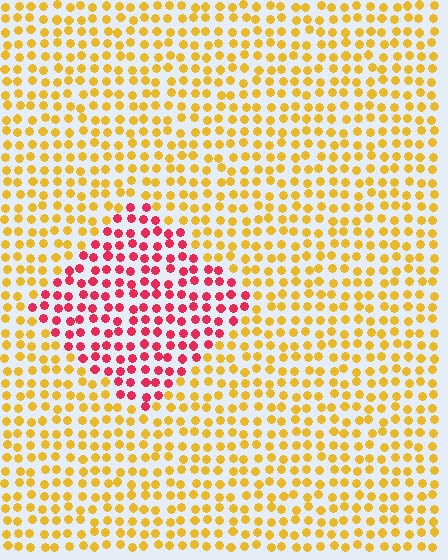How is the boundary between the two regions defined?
The boundary is defined purely by a slight shift in hue (about 60 degrees). Spacing, size, and orientation are identical on both sides.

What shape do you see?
I see a diamond.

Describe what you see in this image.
The image is filled with small yellow elements in a uniform arrangement. A diamond-shaped region is visible where the elements are tinted to a slightly different hue, forming a subtle color boundary.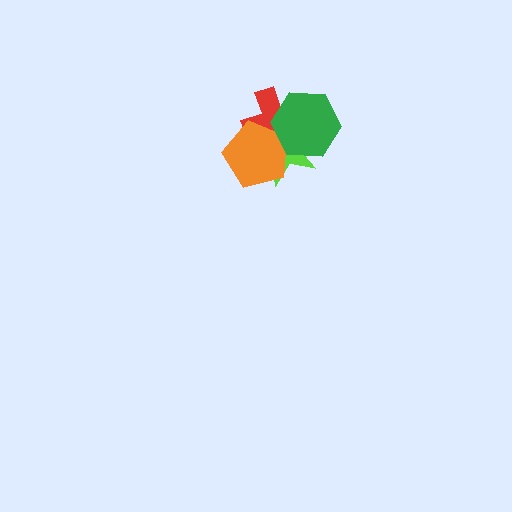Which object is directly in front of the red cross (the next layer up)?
The orange pentagon is directly in front of the red cross.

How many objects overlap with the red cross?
3 objects overlap with the red cross.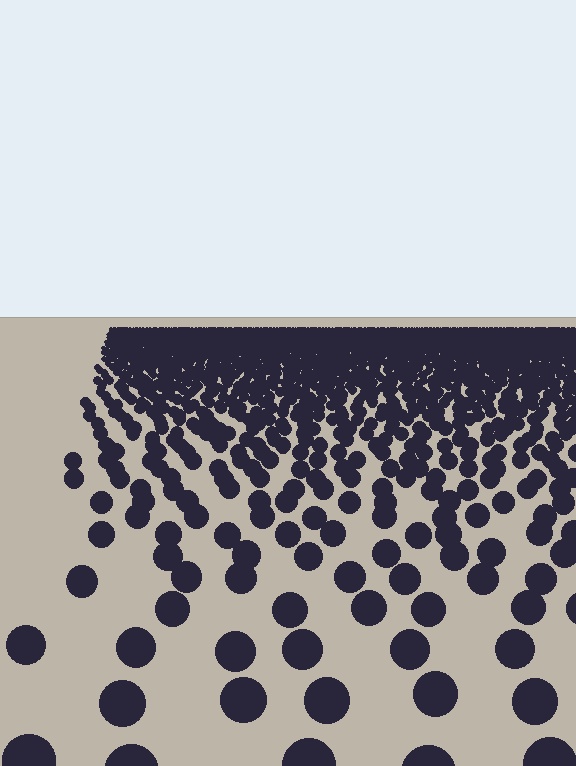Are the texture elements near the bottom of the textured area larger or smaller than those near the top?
Larger. Near the bottom, elements are closer to the viewer and appear at a bigger on-screen size.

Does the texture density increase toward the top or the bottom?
Density increases toward the top.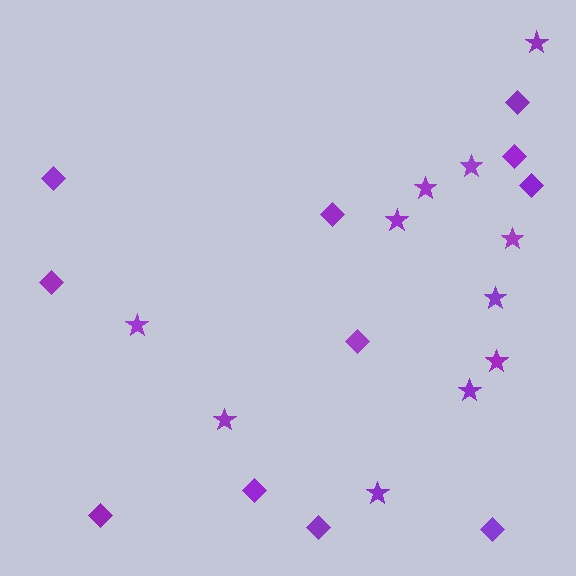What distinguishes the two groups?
There are 2 groups: one group of diamonds (11) and one group of stars (11).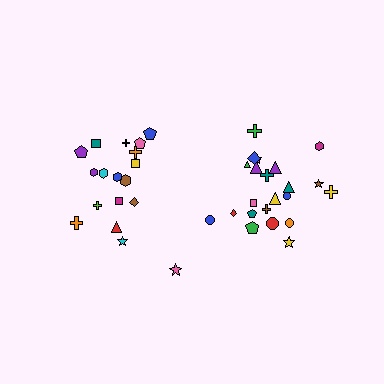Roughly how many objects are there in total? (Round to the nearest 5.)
Roughly 40 objects in total.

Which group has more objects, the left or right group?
The right group.